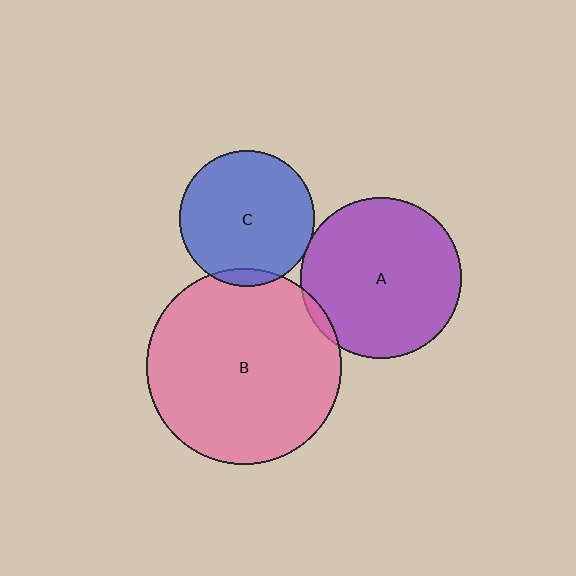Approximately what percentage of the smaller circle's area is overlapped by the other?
Approximately 5%.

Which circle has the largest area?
Circle B (pink).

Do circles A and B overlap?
Yes.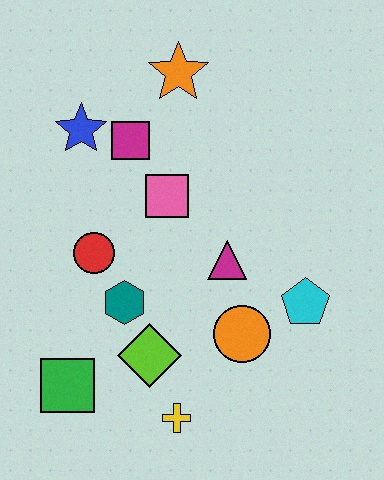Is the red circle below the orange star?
Yes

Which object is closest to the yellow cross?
The lime diamond is closest to the yellow cross.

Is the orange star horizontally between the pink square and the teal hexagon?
No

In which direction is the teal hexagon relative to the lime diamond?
The teal hexagon is above the lime diamond.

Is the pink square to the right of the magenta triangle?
No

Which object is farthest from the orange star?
The yellow cross is farthest from the orange star.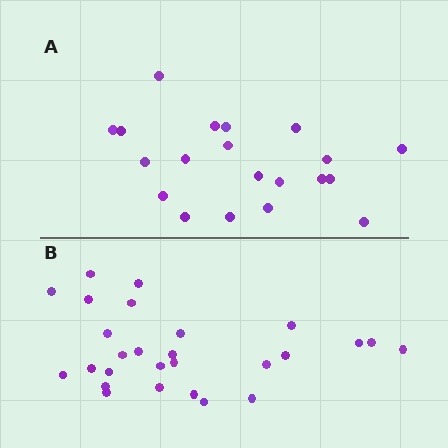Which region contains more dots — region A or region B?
Region B (the bottom region) has more dots.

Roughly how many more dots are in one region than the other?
Region B has roughly 8 or so more dots than region A.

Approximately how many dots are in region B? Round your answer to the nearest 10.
About 30 dots. (The exact count is 27, which rounds to 30.)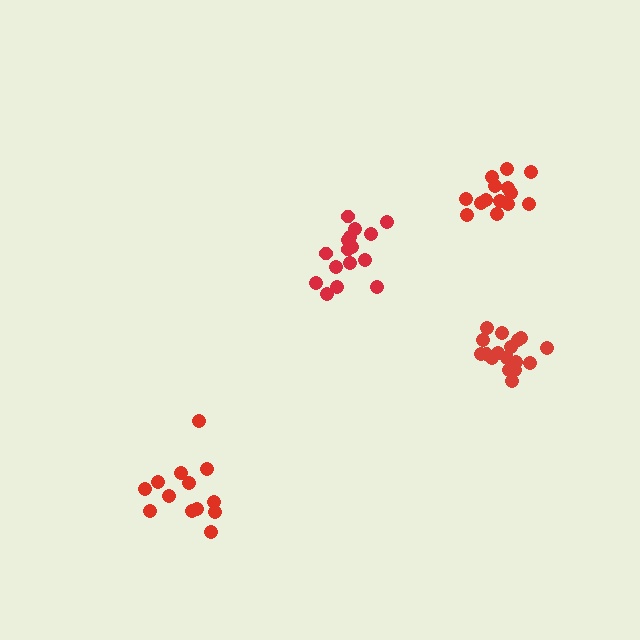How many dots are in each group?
Group 1: 13 dots, Group 2: 16 dots, Group 3: 17 dots, Group 4: 14 dots (60 total).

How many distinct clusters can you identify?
There are 4 distinct clusters.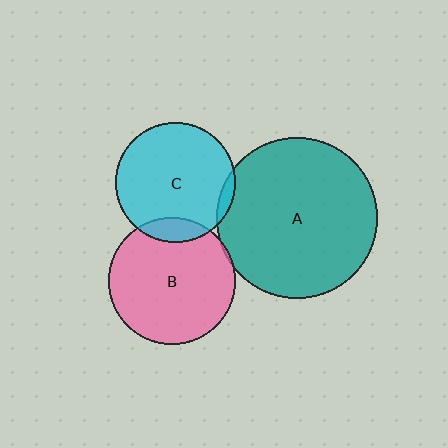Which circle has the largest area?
Circle A (teal).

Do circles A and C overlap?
Yes.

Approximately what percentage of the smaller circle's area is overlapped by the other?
Approximately 5%.